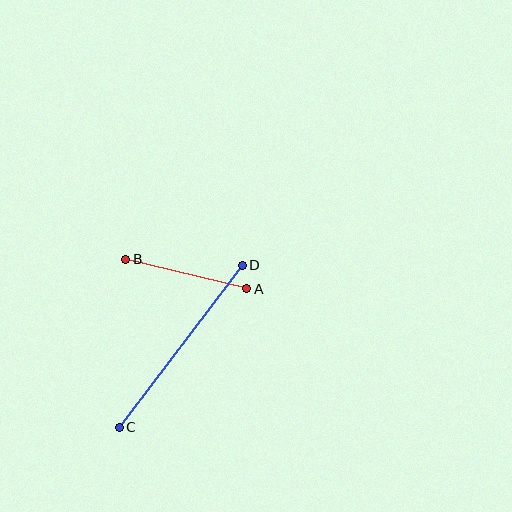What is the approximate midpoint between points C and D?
The midpoint is at approximately (181, 346) pixels.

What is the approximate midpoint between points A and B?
The midpoint is at approximately (186, 274) pixels.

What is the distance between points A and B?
The distance is approximately 125 pixels.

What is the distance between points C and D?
The distance is approximately 203 pixels.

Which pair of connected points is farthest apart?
Points C and D are farthest apart.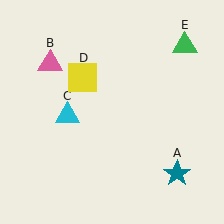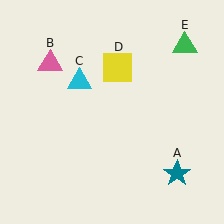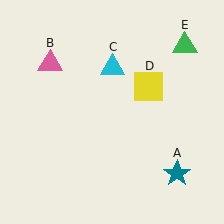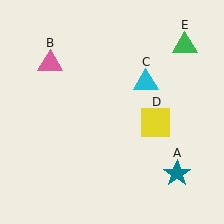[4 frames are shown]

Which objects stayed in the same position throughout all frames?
Teal star (object A) and pink triangle (object B) and green triangle (object E) remained stationary.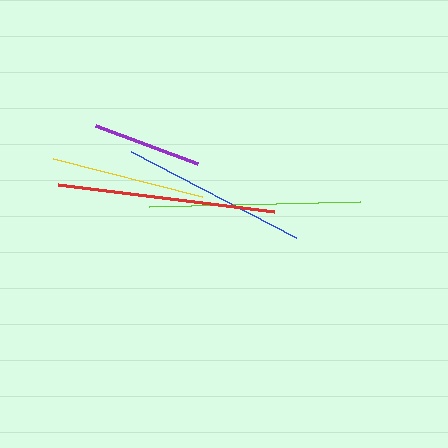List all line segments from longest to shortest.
From longest to shortest: red, lime, blue, yellow, purple.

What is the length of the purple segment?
The purple segment is approximately 109 pixels long.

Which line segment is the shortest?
The purple line is the shortest at approximately 109 pixels.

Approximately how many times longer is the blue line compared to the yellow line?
The blue line is approximately 1.2 times the length of the yellow line.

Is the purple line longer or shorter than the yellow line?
The yellow line is longer than the purple line.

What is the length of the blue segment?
The blue segment is approximately 186 pixels long.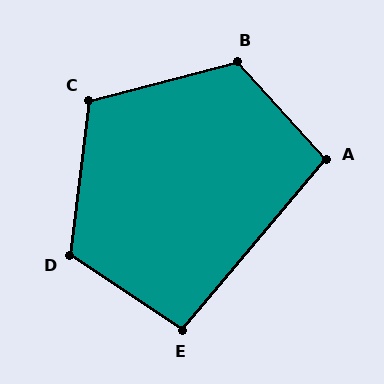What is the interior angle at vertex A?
Approximately 98 degrees (obtuse).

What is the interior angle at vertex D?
Approximately 116 degrees (obtuse).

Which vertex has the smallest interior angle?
E, at approximately 97 degrees.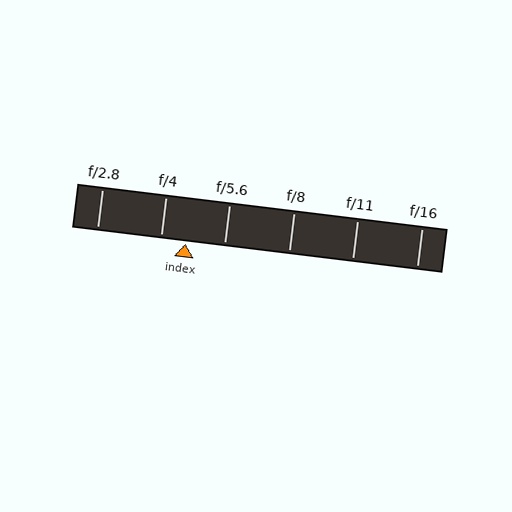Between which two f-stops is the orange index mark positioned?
The index mark is between f/4 and f/5.6.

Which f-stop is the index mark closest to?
The index mark is closest to f/4.